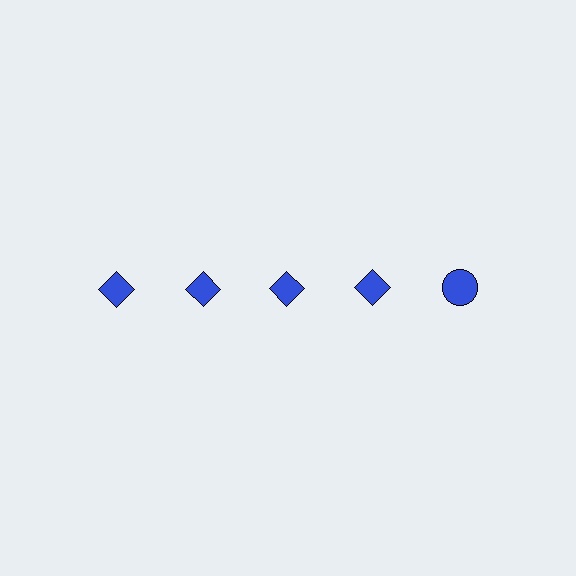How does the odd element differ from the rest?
It has a different shape: circle instead of diamond.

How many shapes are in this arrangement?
There are 5 shapes arranged in a grid pattern.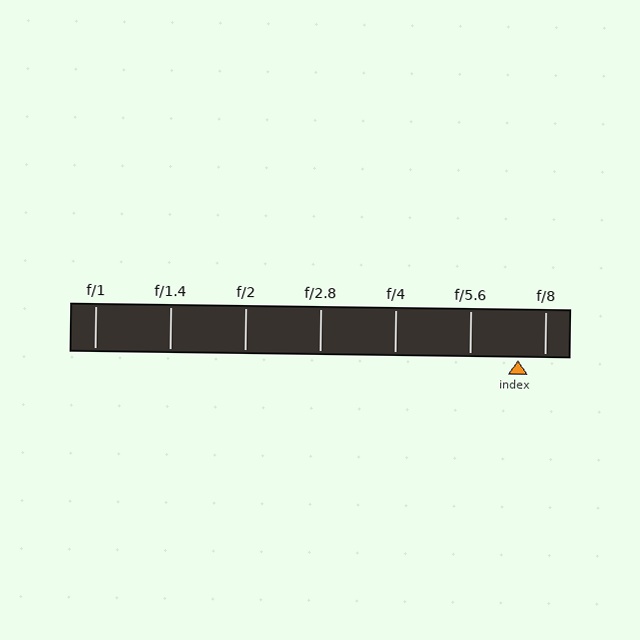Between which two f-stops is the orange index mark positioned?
The index mark is between f/5.6 and f/8.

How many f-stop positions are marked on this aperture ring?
There are 7 f-stop positions marked.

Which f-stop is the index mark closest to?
The index mark is closest to f/8.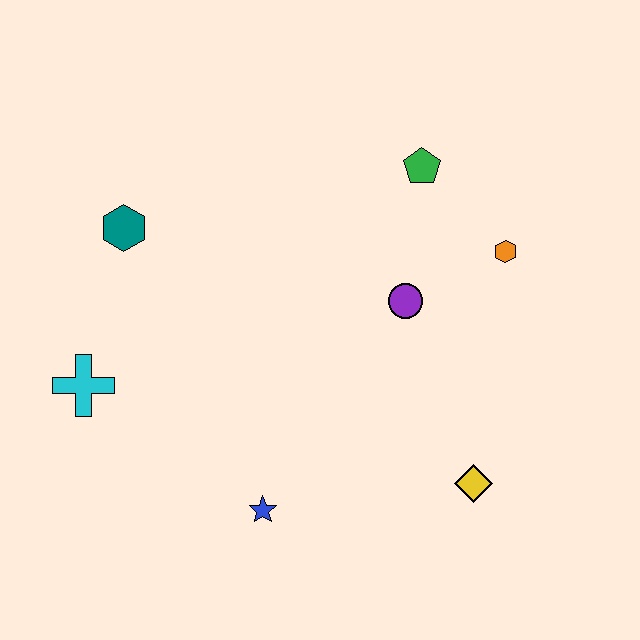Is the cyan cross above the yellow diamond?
Yes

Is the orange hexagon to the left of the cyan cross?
No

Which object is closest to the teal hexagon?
The cyan cross is closest to the teal hexagon.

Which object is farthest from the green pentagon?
The cyan cross is farthest from the green pentagon.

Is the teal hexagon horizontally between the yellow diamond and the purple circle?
No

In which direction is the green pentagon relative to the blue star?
The green pentagon is above the blue star.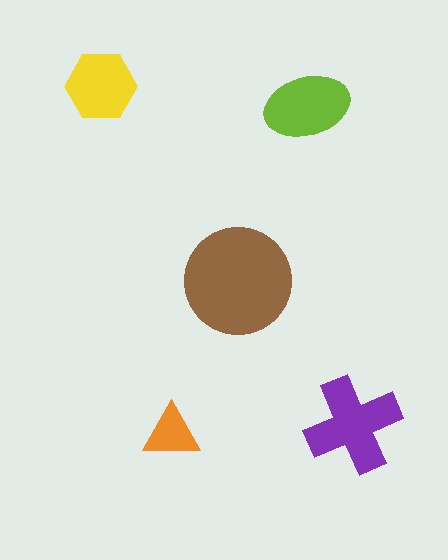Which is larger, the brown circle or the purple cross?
The brown circle.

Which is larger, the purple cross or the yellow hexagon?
The purple cross.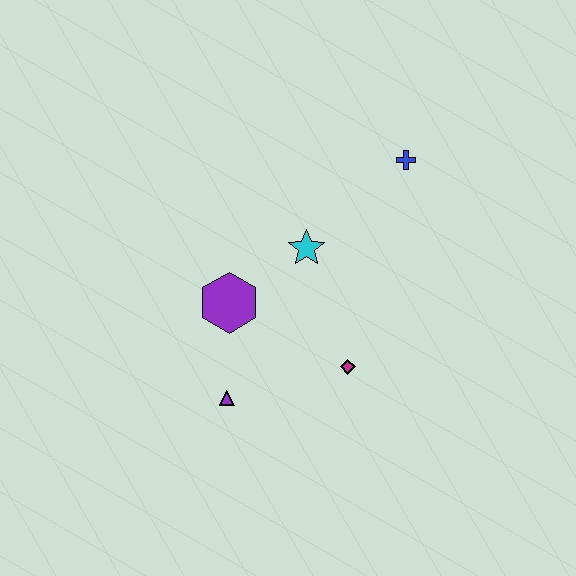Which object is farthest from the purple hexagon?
The blue cross is farthest from the purple hexagon.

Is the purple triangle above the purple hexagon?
No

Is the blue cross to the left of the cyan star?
No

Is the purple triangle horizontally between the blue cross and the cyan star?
No